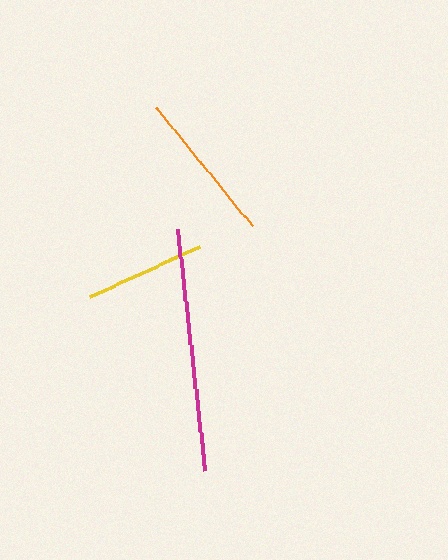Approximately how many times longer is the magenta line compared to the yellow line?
The magenta line is approximately 2.0 times the length of the yellow line.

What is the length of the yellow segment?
The yellow segment is approximately 121 pixels long.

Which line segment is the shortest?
The yellow line is the shortest at approximately 121 pixels.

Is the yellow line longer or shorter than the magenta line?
The magenta line is longer than the yellow line.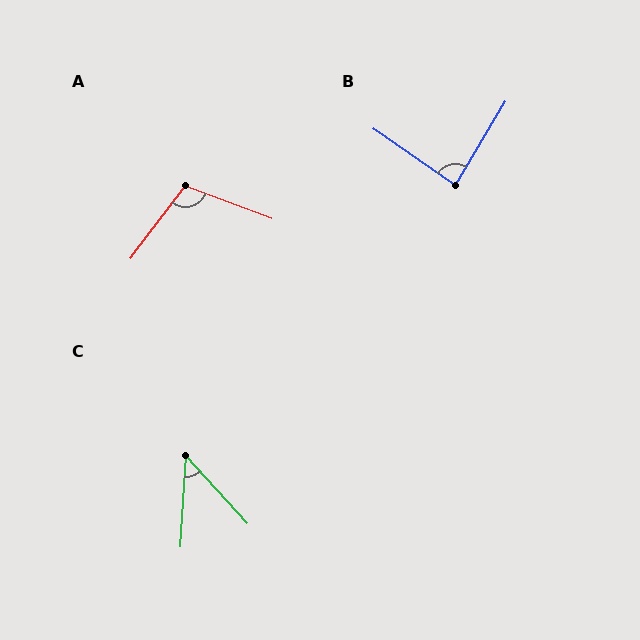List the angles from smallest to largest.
C (45°), B (86°), A (106°).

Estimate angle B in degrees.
Approximately 86 degrees.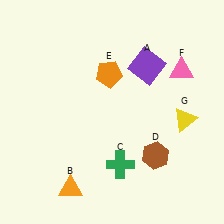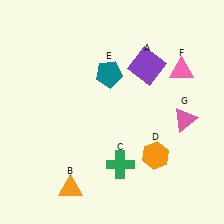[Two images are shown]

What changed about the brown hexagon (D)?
In Image 1, D is brown. In Image 2, it changed to orange.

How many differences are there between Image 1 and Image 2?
There are 3 differences between the two images.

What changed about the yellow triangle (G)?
In Image 1, G is yellow. In Image 2, it changed to pink.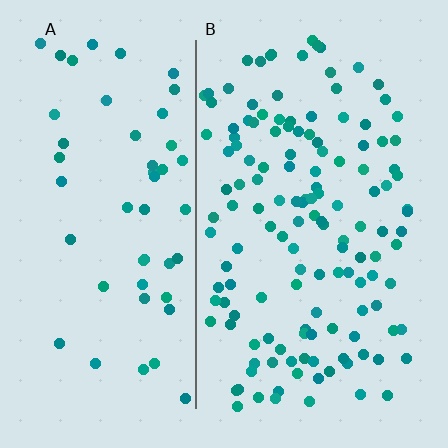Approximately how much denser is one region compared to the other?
Approximately 2.6× — region B over region A.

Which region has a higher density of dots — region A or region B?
B (the right).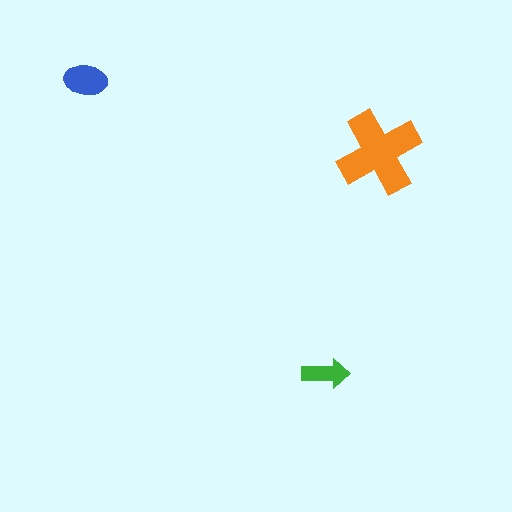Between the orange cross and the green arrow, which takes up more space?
The orange cross.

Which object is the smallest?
The green arrow.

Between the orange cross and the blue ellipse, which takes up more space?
The orange cross.